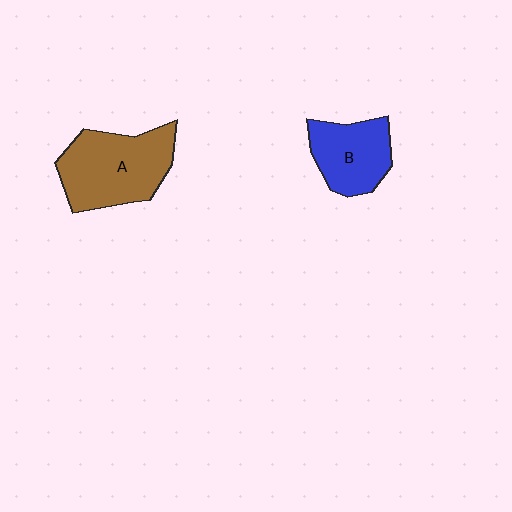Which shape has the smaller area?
Shape B (blue).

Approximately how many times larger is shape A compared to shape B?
Approximately 1.5 times.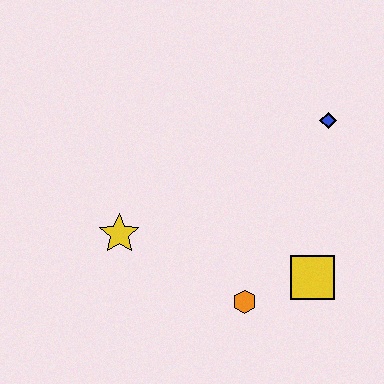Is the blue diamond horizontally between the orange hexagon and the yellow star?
No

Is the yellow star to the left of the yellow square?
Yes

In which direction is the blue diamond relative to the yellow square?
The blue diamond is above the yellow square.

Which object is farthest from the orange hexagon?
The blue diamond is farthest from the orange hexagon.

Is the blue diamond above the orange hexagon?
Yes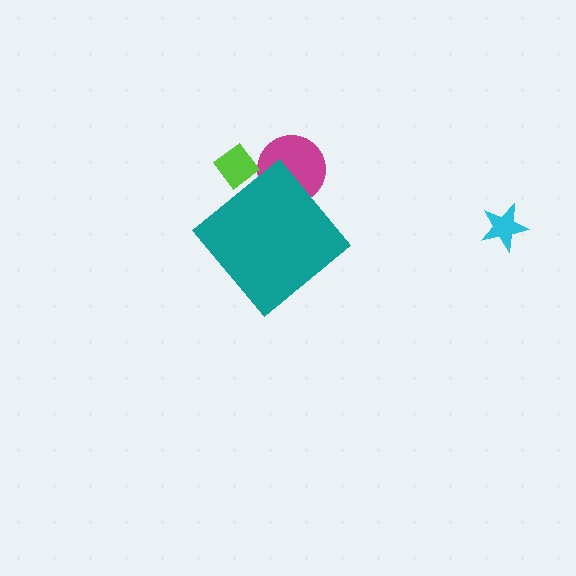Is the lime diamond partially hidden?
Yes, the lime diamond is partially hidden behind the teal diamond.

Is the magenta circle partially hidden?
Yes, the magenta circle is partially hidden behind the teal diamond.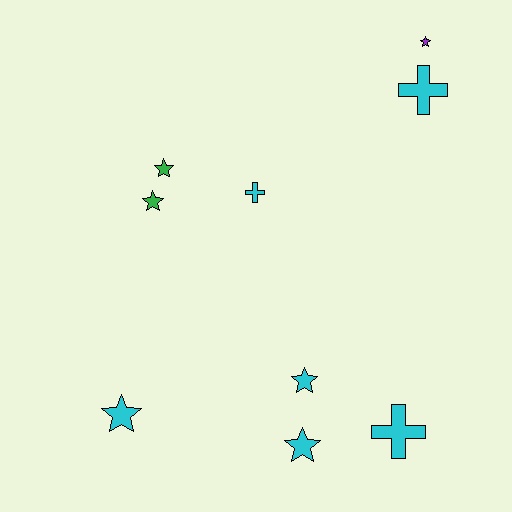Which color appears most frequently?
Cyan, with 6 objects.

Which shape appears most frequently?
Star, with 6 objects.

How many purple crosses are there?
There are no purple crosses.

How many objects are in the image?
There are 9 objects.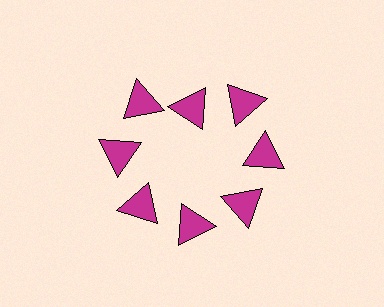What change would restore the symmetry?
The symmetry would be restored by moving it outward, back onto the ring so that all 8 triangles sit at equal angles and equal distance from the center.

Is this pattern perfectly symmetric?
No. The 8 magenta triangles are arranged in a ring, but one element near the 12 o'clock position is pulled inward toward the center, breaking the 8-fold rotational symmetry.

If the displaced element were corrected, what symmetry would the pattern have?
It would have 8-fold rotational symmetry — the pattern would map onto itself every 45 degrees.